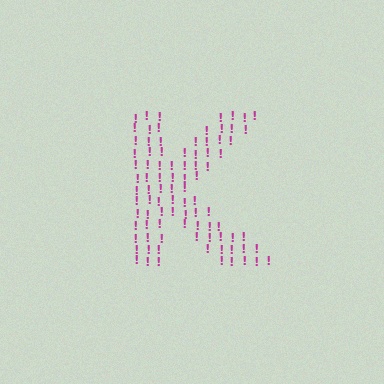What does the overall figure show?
The overall figure shows the letter K.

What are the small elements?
The small elements are exclamation marks.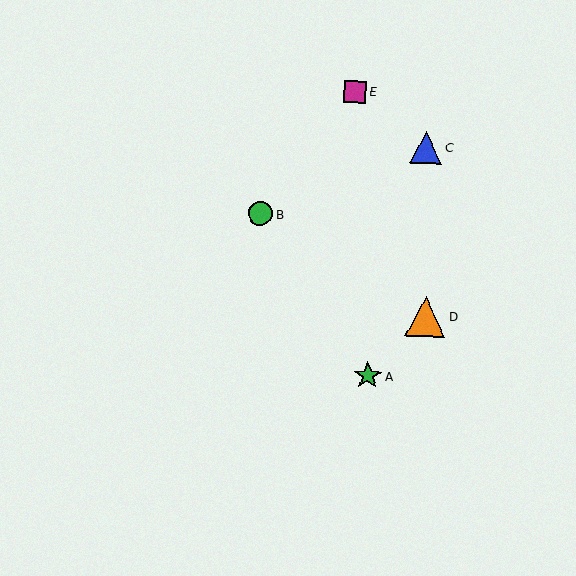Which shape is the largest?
The orange triangle (labeled D) is the largest.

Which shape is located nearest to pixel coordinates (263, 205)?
The green circle (labeled B) at (260, 214) is nearest to that location.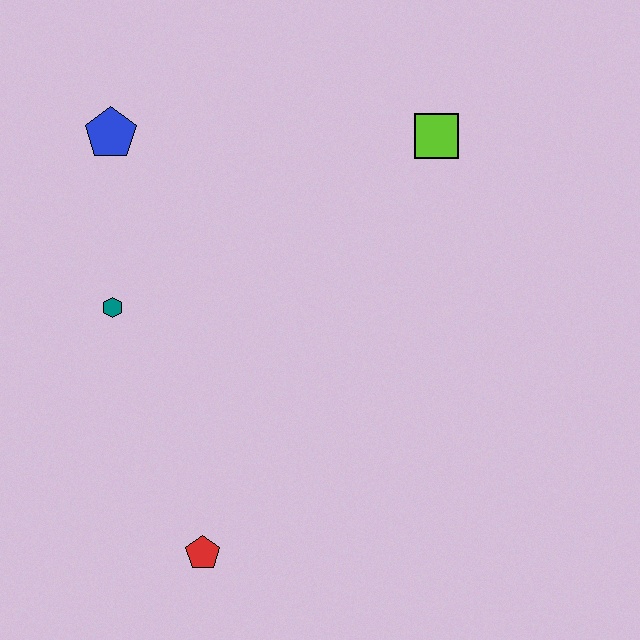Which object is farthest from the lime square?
The red pentagon is farthest from the lime square.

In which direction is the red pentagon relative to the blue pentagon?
The red pentagon is below the blue pentagon.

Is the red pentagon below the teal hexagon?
Yes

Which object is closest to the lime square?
The blue pentagon is closest to the lime square.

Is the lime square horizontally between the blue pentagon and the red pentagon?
No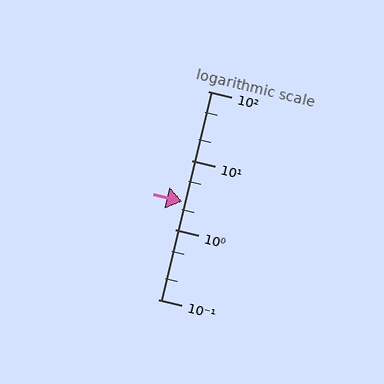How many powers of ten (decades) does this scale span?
The scale spans 3 decades, from 0.1 to 100.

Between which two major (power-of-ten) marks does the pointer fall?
The pointer is between 1 and 10.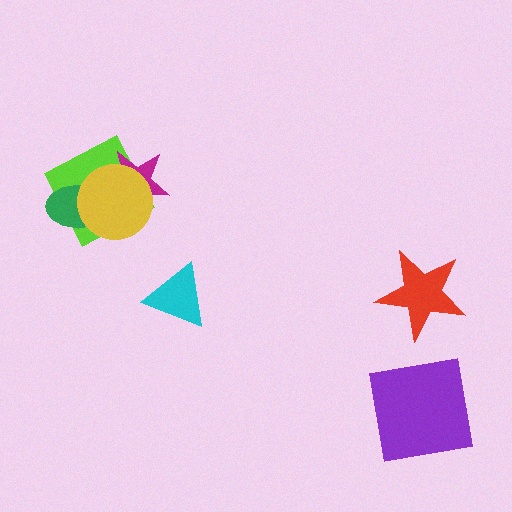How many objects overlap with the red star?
0 objects overlap with the red star.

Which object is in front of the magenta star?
The yellow circle is in front of the magenta star.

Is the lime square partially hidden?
Yes, it is partially covered by another shape.